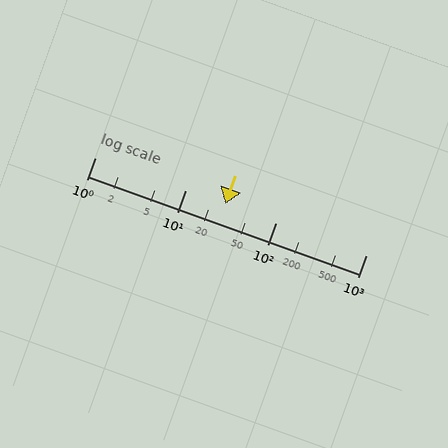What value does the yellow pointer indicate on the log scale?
The pointer indicates approximately 28.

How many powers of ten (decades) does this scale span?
The scale spans 3 decades, from 1 to 1000.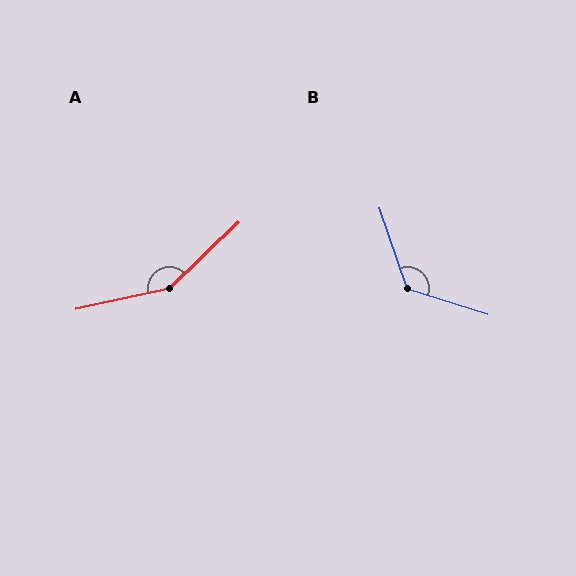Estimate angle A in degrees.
Approximately 149 degrees.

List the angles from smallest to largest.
B (127°), A (149°).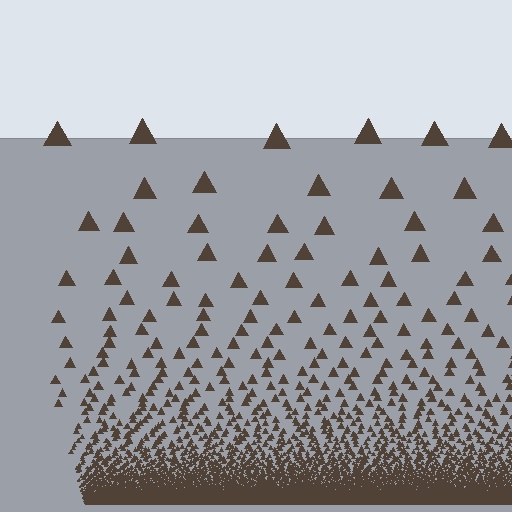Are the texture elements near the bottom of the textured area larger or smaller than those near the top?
Smaller. The gradient is inverted — elements near the bottom are smaller and denser.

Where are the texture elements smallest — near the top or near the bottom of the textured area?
Near the bottom.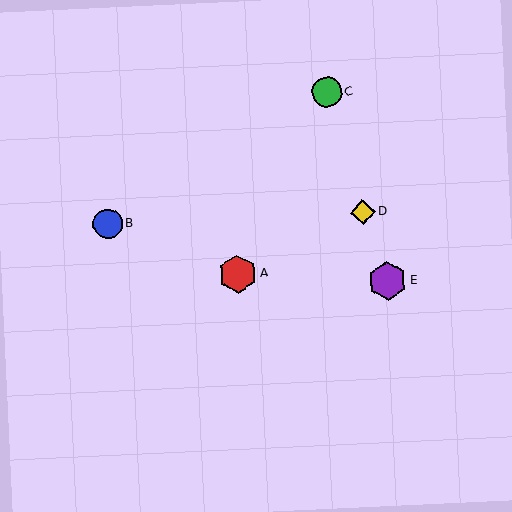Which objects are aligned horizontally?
Objects B, D are aligned horizontally.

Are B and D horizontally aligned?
Yes, both are at y≈224.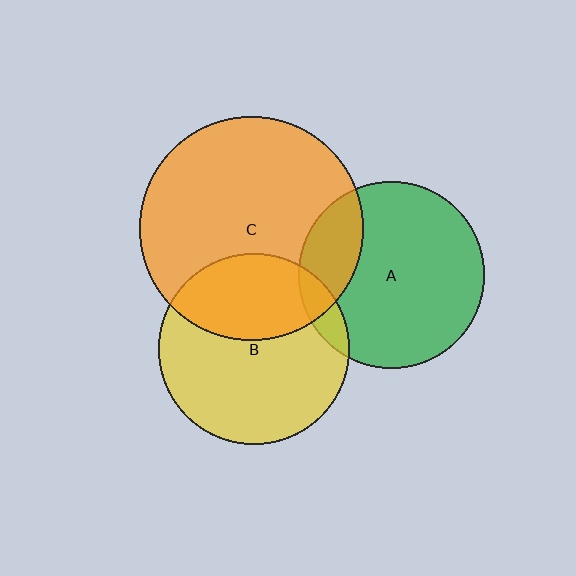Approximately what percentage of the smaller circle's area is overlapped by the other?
Approximately 35%.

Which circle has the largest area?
Circle C (orange).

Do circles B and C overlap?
Yes.